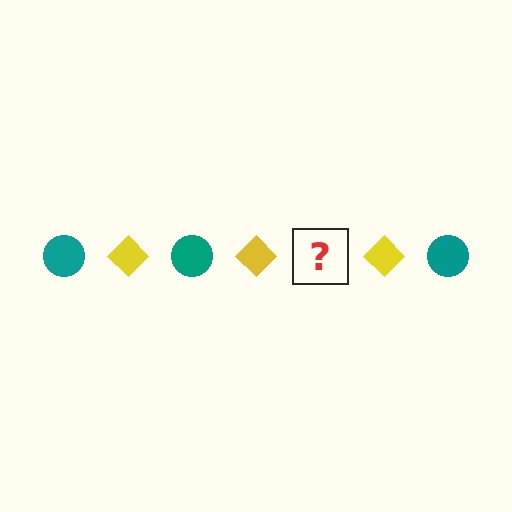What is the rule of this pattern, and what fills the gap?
The rule is that the pattern alternates between teal circle and yellow diamond. The gap should be filled with a teal circle.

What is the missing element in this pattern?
The missing element is a teal circle.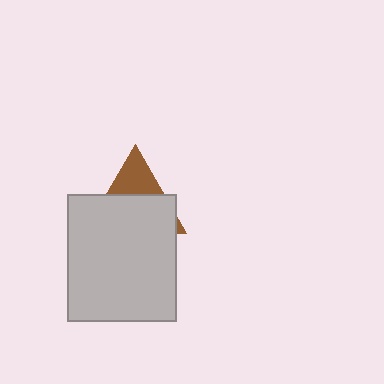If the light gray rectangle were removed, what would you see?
You would see the complete brown triangle.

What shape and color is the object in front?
The object in front is a light gray rectangle.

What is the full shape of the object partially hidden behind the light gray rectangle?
The partially hidden object is a brown triangle.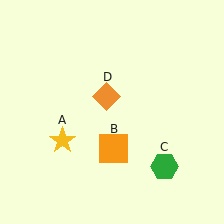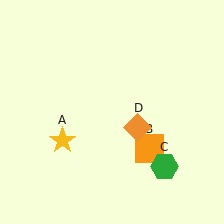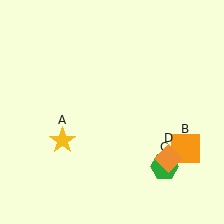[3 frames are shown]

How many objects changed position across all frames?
2 objects changed position: orange square (object B), orange diamond (object D).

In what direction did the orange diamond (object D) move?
The orange diamond (object D) moved down and to the right.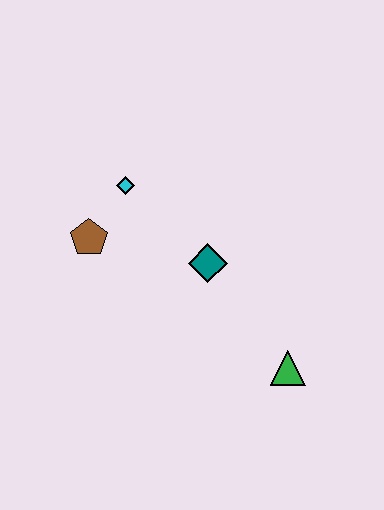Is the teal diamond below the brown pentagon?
Yes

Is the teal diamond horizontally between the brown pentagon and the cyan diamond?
No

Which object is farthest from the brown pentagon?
The green triangle is farthest from the brown pentagon.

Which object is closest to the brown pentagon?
The cyan diamond is closest to the brown pentagon.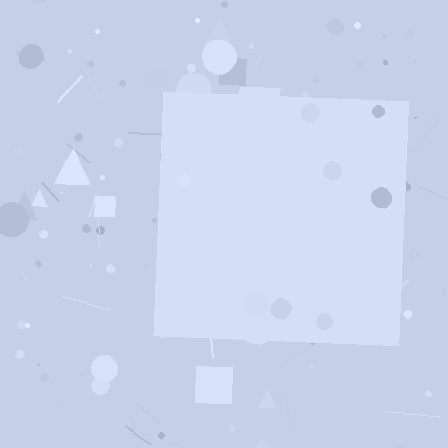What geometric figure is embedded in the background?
A square is embedded in the background.